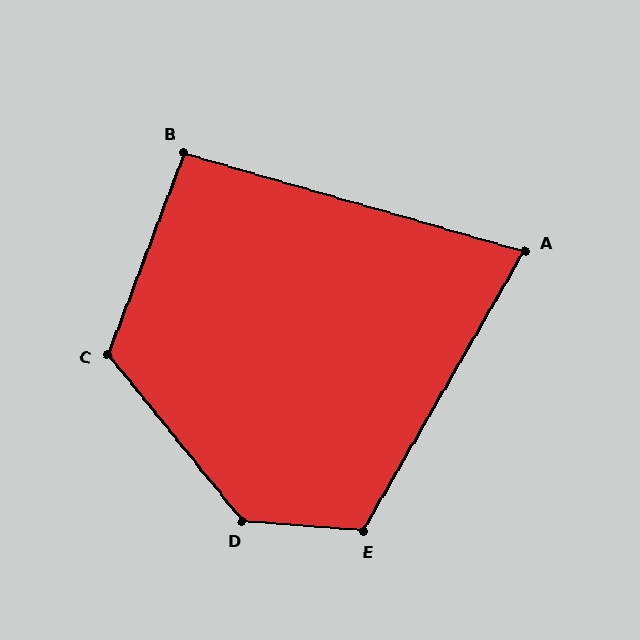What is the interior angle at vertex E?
Approximately 115 degrees (obtuse).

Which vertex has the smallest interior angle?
A, at approximately 76 degrees.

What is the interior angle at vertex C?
Approximately 120 degrees (obtuse).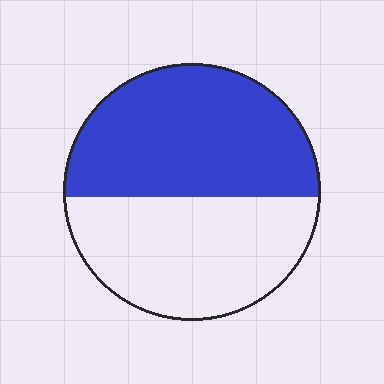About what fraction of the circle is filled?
About one half (1/2).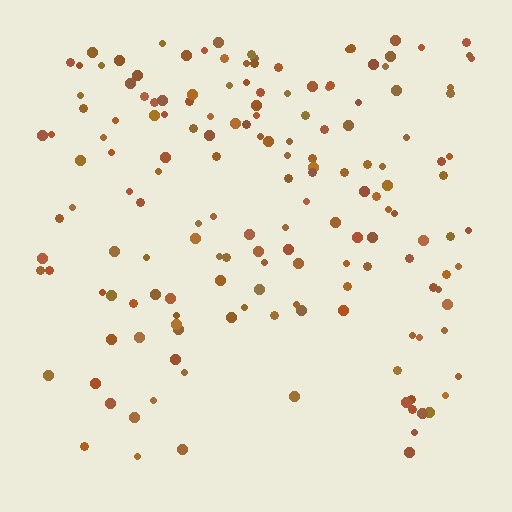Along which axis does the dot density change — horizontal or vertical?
Vertical.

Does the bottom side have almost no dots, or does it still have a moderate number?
Still a moderate number, just noticeably fewer than the top.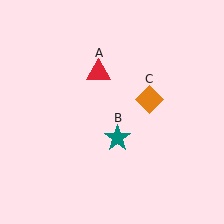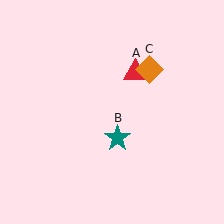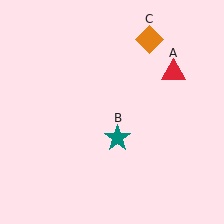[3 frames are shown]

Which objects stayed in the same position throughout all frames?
Teal star (object B) remained stationary.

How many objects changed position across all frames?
2 objects changed position: red triangle (object A), orange diamond (object C).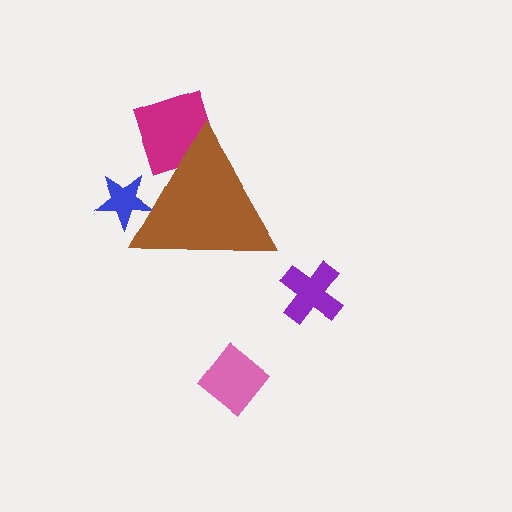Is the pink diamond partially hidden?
No, the pink diamond is fully visible.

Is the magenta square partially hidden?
Yes, the magenta square is partially hidden behind the brown triangle.